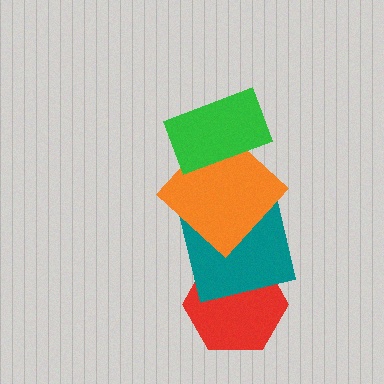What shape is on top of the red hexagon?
The teal square is on top of the red hexagon.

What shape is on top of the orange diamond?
The green rectangle is on top of the orange diamond.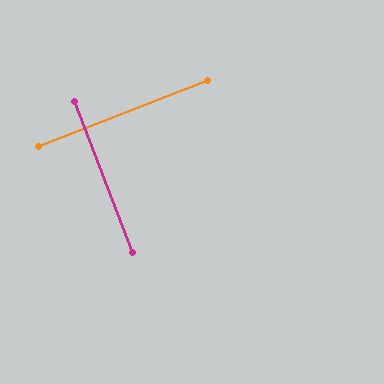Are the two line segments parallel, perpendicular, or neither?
Perpendicular — they meet at approximately 90°.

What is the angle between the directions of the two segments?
Approximately 90 degrees.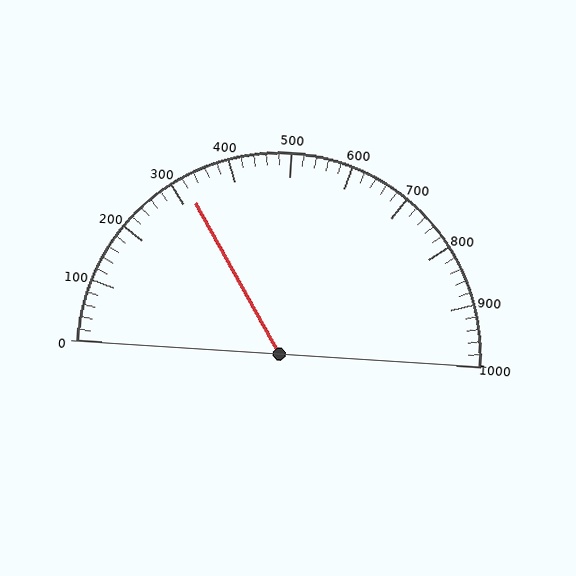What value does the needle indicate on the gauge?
The needle indicates approximately 320.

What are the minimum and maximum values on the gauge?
The gauge ranges from 0 to 1000.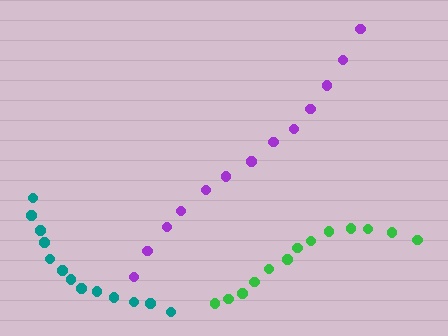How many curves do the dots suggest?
There are 3 distinct paths.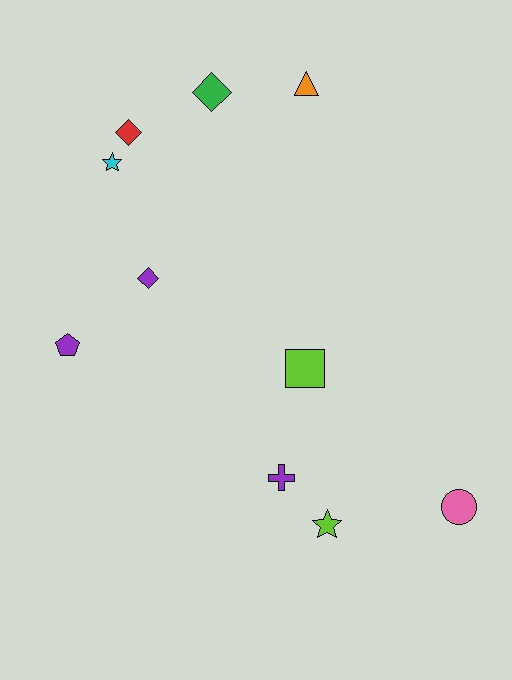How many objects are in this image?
There are 10 objects.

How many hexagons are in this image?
There are no hexagons.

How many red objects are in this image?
There is 1 red object.